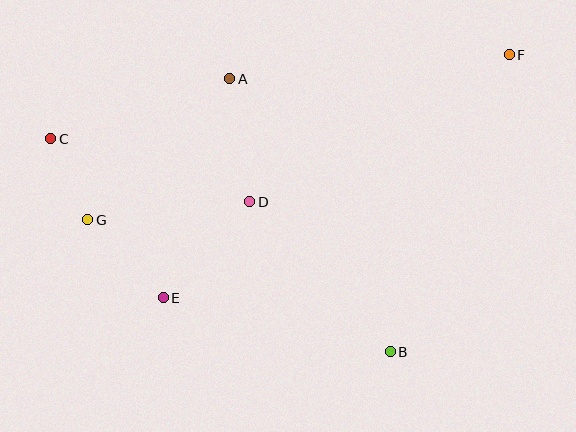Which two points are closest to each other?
Points C and G are closest to each other.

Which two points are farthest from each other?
Points C and F are farthest from each other.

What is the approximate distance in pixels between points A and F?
The distance between A and F is approximately 280 pixels.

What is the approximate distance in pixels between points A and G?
The distance between A and G is approximately 200 pixels.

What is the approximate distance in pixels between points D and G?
The distance between D and G is approximately 163 pixels.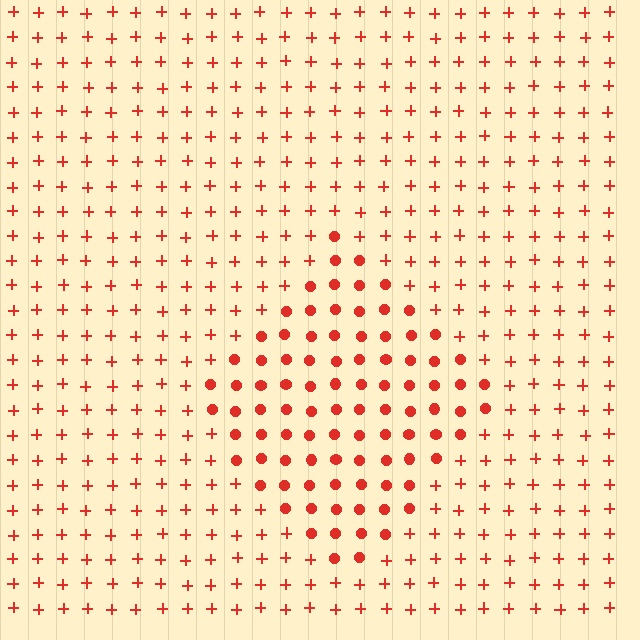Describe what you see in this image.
The image is filled with small red elements arranged in a uniform grid. A diamond-shaped region contains circles, while the surrounding area contains plus signs. The boundary is defined purely by the change in element shape.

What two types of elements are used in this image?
The image uses circles inside the diamond region and plus signs outside it.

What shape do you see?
I see a diamond.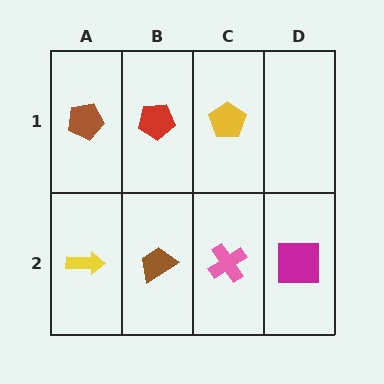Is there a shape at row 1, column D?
No, that cell is empty.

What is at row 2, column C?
A pink cross.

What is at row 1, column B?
A red pentagon.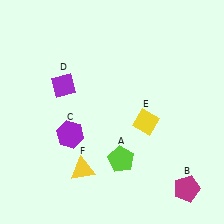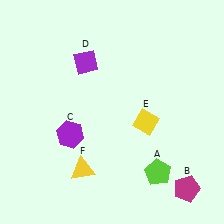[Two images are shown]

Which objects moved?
The objects that moved are: the lime pentagon (A), the purple diamond (D).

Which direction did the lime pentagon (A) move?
The lime pentagon (A) moved right.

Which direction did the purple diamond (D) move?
The purple diamond (D) moved up.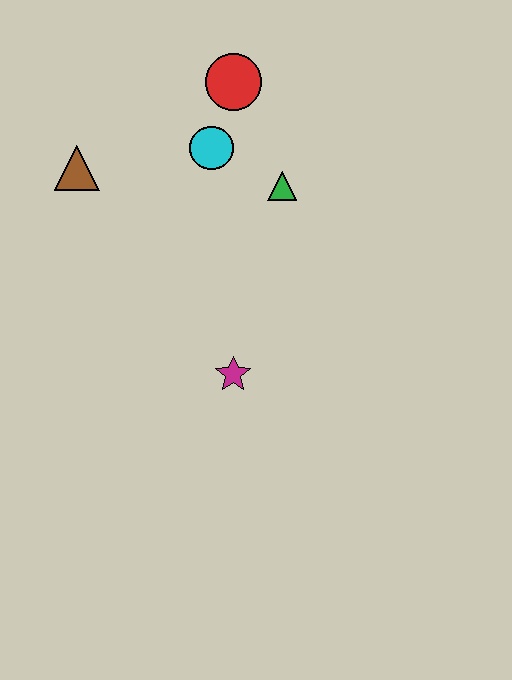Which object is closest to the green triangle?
The cyan circle is closest to the green triangle.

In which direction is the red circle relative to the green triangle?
The red circle is above the green triangle.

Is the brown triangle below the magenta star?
No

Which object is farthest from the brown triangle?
The magenta star is farthest from the brown triangle.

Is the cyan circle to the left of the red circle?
Yes